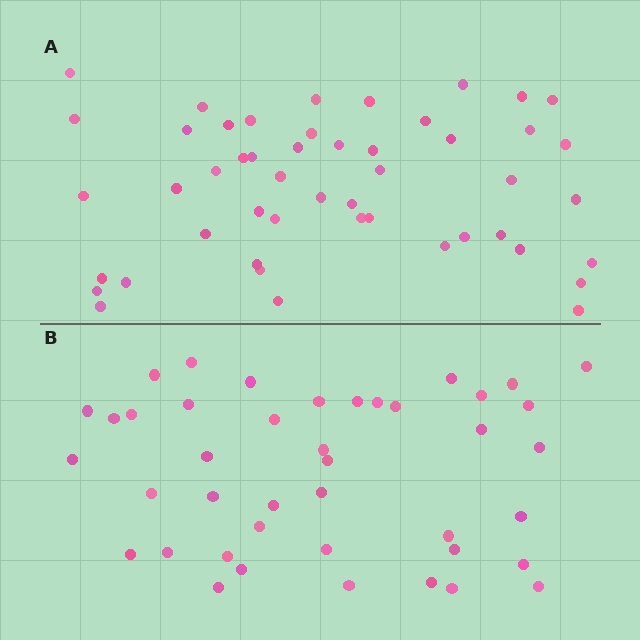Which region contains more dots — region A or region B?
Region A (the top region) has more dots.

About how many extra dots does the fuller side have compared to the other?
Region A has roughly 8 or so more dots than region B.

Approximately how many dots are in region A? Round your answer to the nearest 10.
About 50 dots. (The exact count is 49, which rounds to 50.)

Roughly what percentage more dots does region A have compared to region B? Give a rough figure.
About 15% more.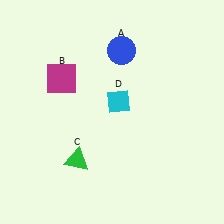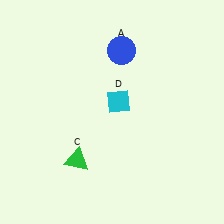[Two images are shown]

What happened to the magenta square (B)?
The magenta square (B) was removed in Image 2. It was in the top-left area of Image 1.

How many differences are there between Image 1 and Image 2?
There is 1 difference between the two images.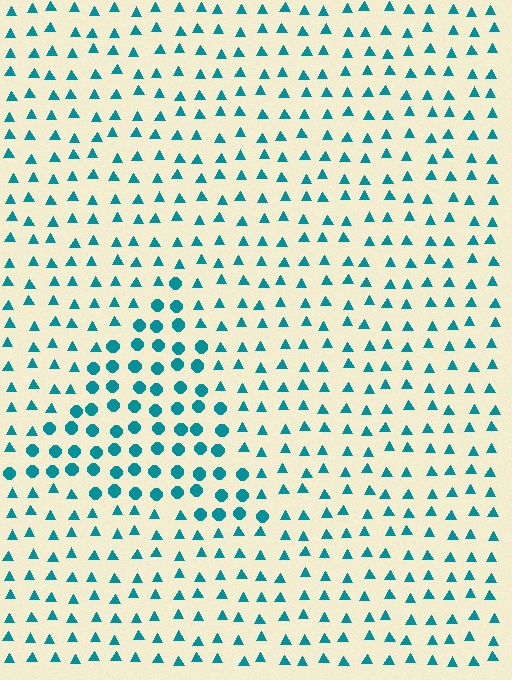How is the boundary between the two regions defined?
The boundary is defined by a change in element shape: circles inside vs. triangles outside. All elements share the same color and spacing.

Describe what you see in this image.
The image is filled with small teal elements arranged in a uniform grid. A triangle-shaped region contains circles, while the surrounding area contains triangles. The boundary is defined purely by the change in element shape.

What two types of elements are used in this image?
The image uses circles inside the triangle region and triangles outside it.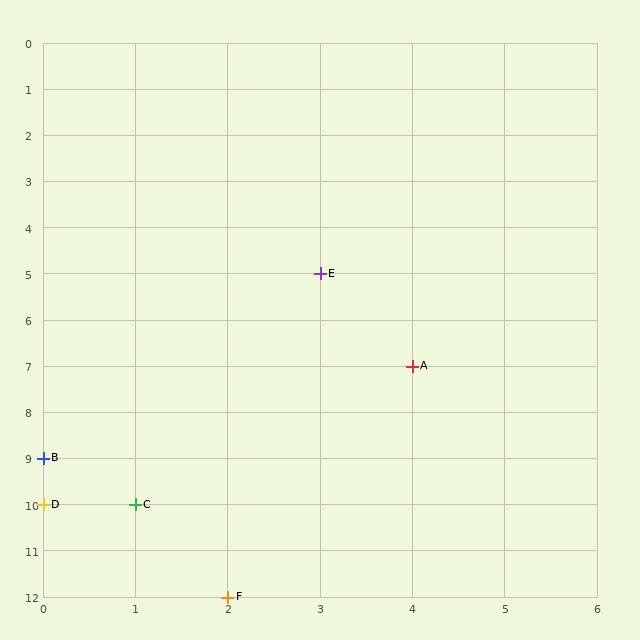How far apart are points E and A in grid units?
Points E and A are 1 column and 2 rows apart (about 2.2 grid units diagonally).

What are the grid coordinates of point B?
Point B is at grid coordinates (0, 9).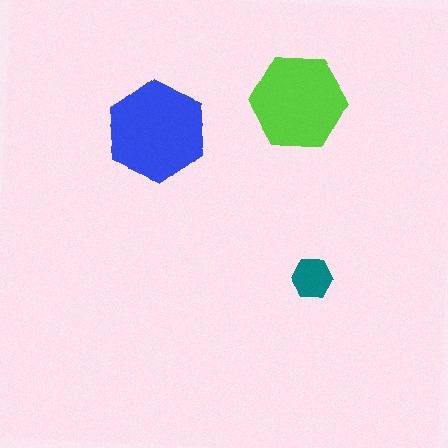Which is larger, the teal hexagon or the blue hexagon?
The blue one.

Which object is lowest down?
The teal hexagon is bottommost.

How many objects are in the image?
There are 3 objects in the image.